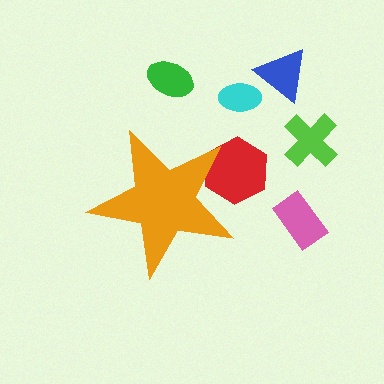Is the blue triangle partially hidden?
No, the blue triangle is fully visible.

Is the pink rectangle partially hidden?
No, the pink rectangle is fully visible.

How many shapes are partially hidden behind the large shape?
1 shape is partially hidden.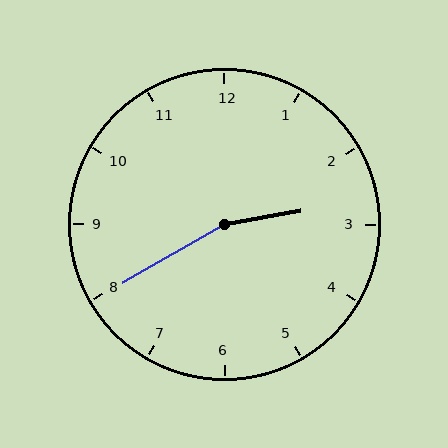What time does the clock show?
2:40.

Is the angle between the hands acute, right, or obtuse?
It is obtuse.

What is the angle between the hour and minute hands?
Approximately 160 degrees.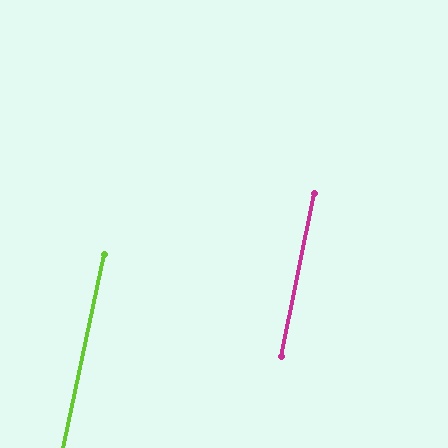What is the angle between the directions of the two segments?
Approximately 0 degrees.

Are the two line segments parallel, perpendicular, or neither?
Parallel — their directions differ by only 0.4°.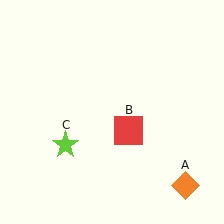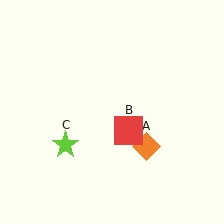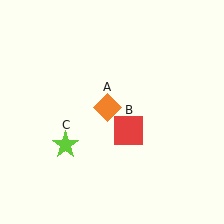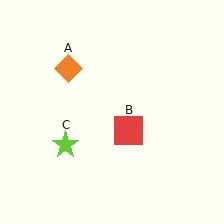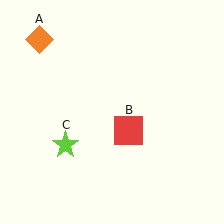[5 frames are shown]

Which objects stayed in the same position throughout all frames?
Red square (object B) and lime star (object C) remained stationary.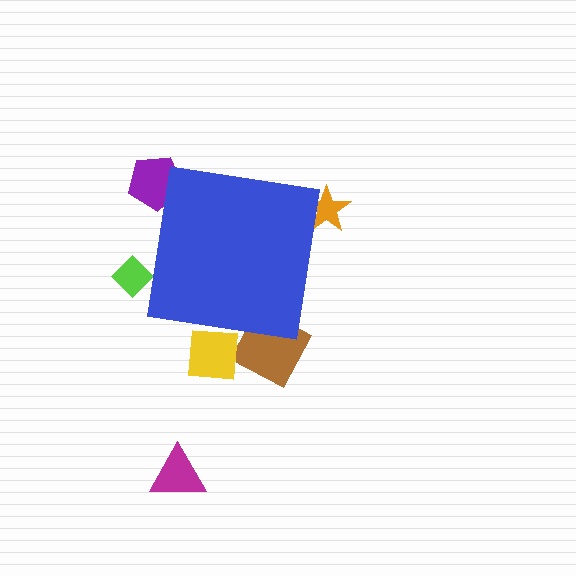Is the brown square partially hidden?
Yes, the brown square is partially hidden behind the blue square.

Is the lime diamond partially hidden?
Yes, the lime diamond is partially hidden behind the blue square.